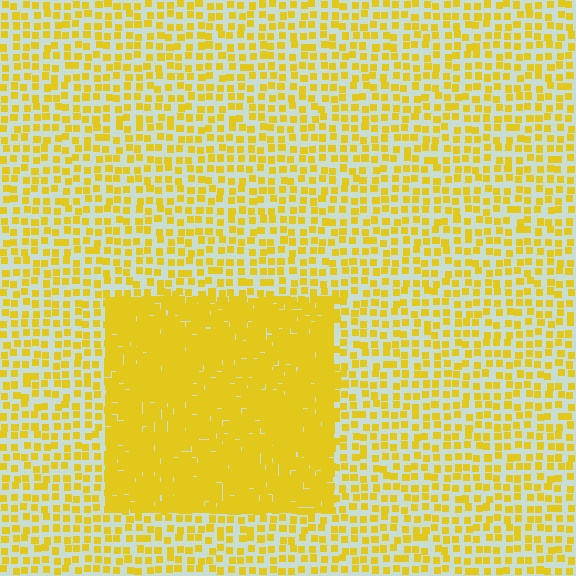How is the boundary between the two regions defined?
The boundary is defined by a change in element density (approximately 2.8x ratio). All elements are the same color, size, and shape.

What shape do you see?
I see a rectangle.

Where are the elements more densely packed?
The elements are more densely packed inside the rectangle boundary.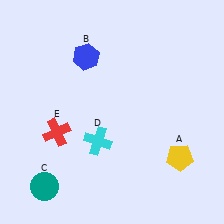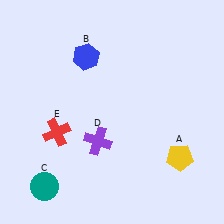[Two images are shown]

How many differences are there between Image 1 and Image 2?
There is 1 difference between the two images.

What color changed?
The cross (D) changed from cyan in Image 1 to purple in Image 2.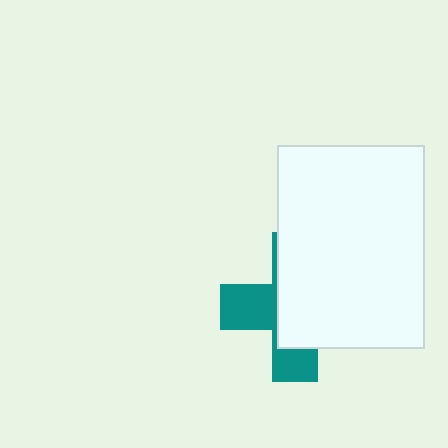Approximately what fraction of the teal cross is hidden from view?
Roughly 61% of the teal cross is hidden behind the white rectangle.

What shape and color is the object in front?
The object in front is a white rectangle.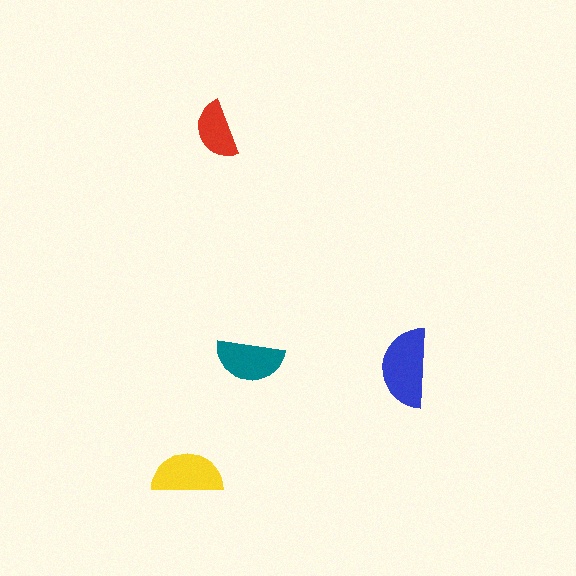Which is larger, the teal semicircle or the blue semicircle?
The blue one.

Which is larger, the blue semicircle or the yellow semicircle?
The blue one.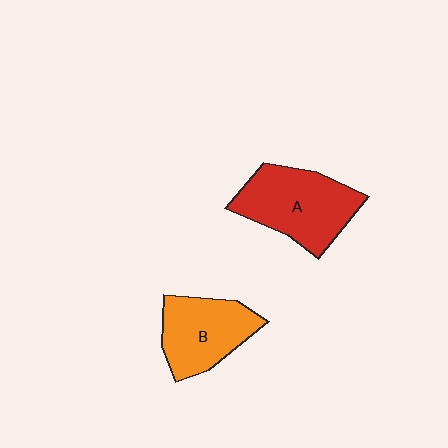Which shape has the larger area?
Shape A (red).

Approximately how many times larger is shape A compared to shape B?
Approximately 1.2 times.